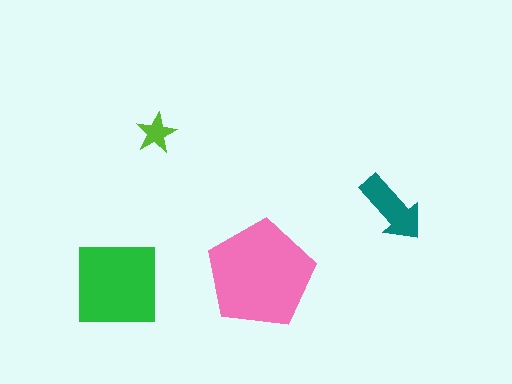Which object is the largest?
The pink pentagon.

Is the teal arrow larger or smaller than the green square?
Smaller.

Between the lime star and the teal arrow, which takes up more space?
The teal arrow.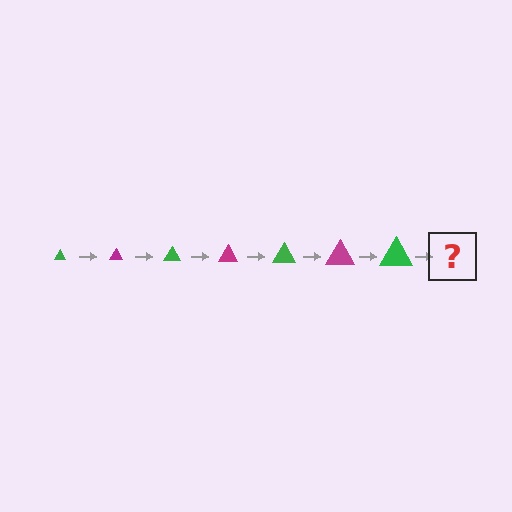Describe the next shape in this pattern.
It should be a magenta triangle, larger than the previous one.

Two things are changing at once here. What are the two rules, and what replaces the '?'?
The two rules are that the triangle grows larger each step and the color cycles through green and magenta. The '?' should be a magenta triangle, larger than the previous one.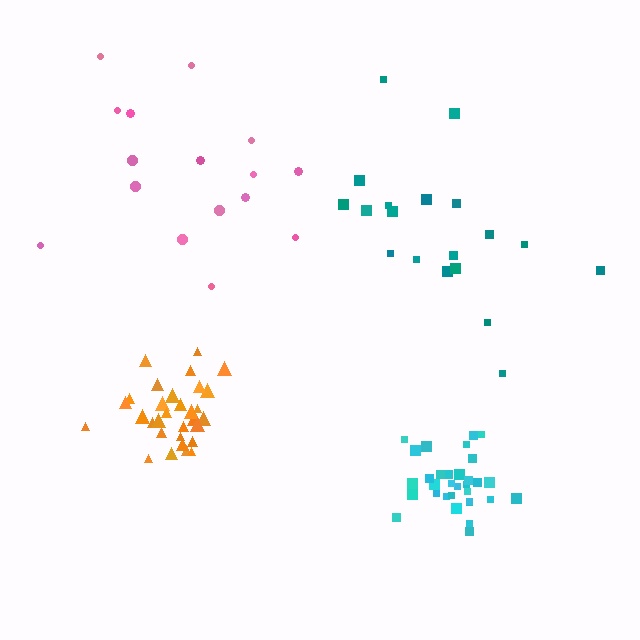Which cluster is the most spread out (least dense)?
Pink.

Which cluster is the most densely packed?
Orange.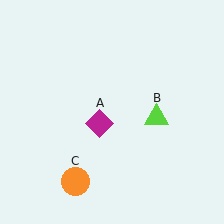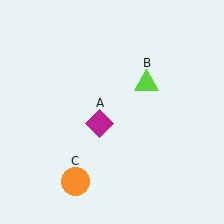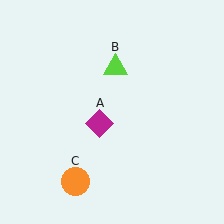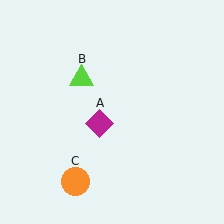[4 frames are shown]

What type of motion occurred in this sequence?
The lime triangle (object B) rotated counterclockwise around the center of the scene.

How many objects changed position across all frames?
1 object changed position: lime triangle (object B).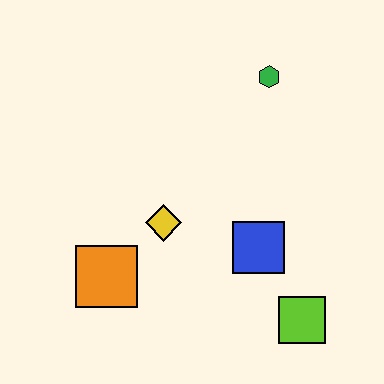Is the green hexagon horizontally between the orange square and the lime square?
Yes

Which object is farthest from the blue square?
The green hexagon is farthest from the blue square.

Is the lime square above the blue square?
No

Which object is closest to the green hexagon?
The blue square is closest to the green hexagon.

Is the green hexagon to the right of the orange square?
Yes